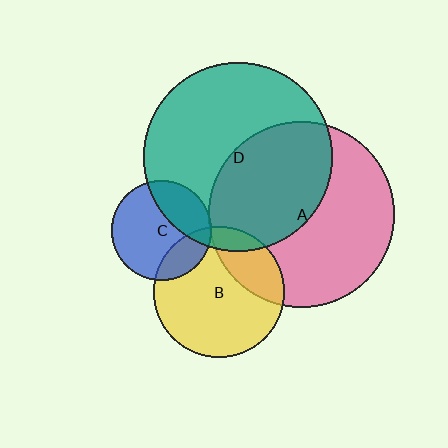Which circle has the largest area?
Circle D (teal).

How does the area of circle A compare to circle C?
Approximately 3.4 times.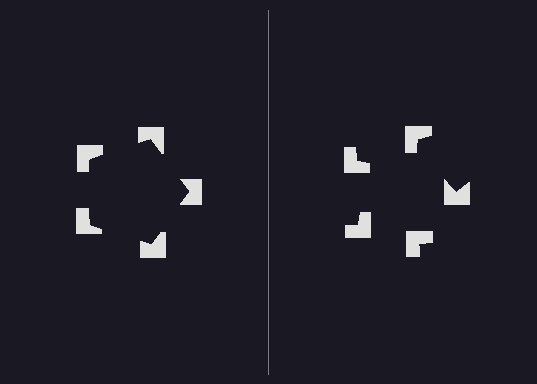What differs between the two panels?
The notched squares are positioned identically on both sides; only the wedge orientations differ. On the left they align to a pentagon; on the right they are misaligned.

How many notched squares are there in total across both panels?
10 — 5 on each side.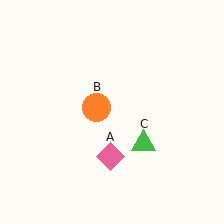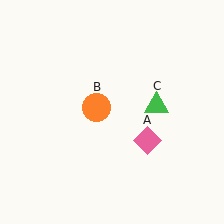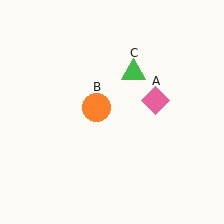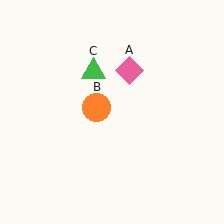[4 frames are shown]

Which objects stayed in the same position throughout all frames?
Orange circle (object B) remained stationary.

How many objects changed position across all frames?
2 objects changed position: pink diamond (object A), green triangle (object C).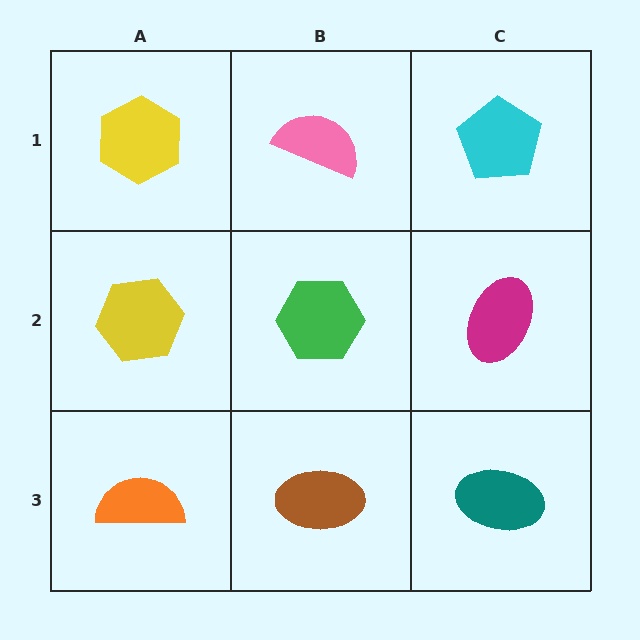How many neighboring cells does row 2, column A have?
3.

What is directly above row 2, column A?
A yellow hexagon.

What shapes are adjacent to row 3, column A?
A yellow hexagon (row 2, column A), a brown ellipse (row 3, column B).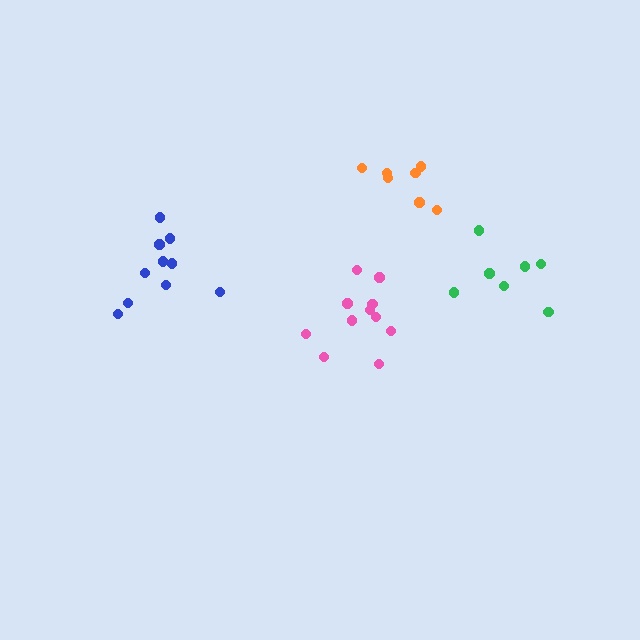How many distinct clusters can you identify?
There are 4 distinct clusters.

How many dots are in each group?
Group 1: 7 dots, Group 2: 7 dots, Group 3: 11 dots, Group 4: 10 dots (35 total).